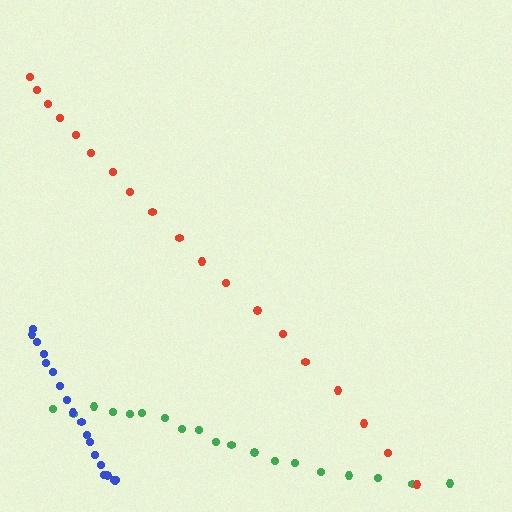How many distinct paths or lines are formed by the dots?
There are 3 distinct paths.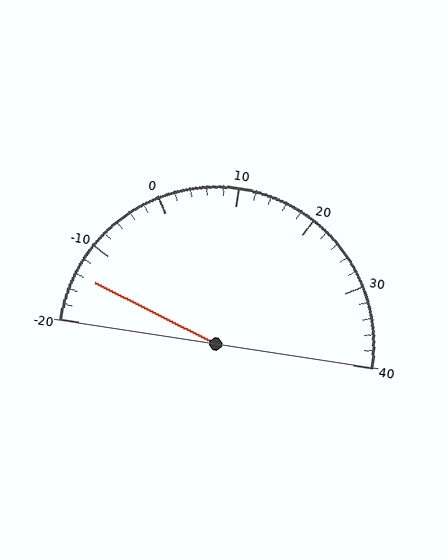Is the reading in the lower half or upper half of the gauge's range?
The reading is in the lower half of the range (-20 to 40).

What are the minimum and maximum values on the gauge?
The gauge ranges from -20 to 40.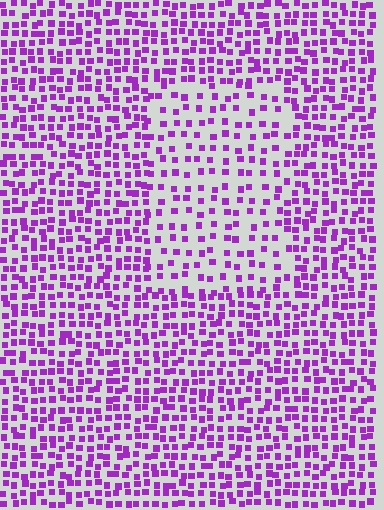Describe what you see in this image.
The image contains small purple elements arranged at two different densities. A rectangle-shaped region is visible where the elements are less densely packed than the surrounding area.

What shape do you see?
I see a rectangle.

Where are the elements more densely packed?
The elements are more densely packed outside the rectangle boundary.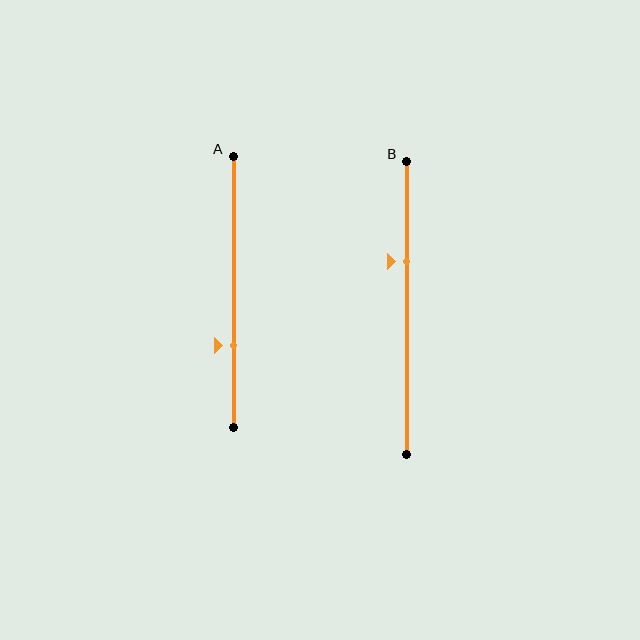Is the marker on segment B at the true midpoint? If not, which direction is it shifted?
No, the marker on segment B is shifted upward by about 16% of the segment length.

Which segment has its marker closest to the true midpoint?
Segment B has its marker closest to the true midpoint.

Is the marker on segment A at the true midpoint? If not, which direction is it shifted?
No, the marker on segment A is shifted downward by about 20% of the segment length.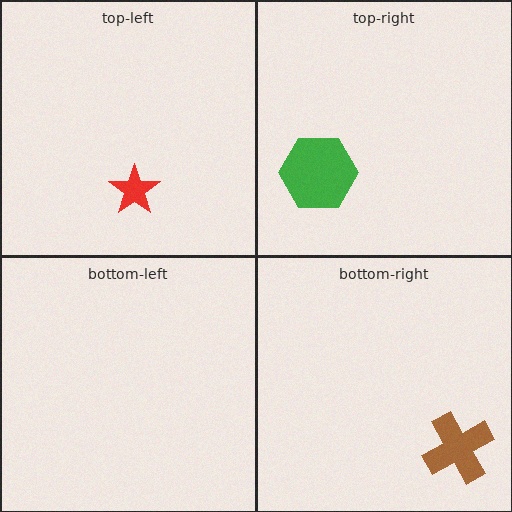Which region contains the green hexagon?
The top-right region.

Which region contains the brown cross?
The bottom-right region.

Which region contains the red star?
The top-left region.